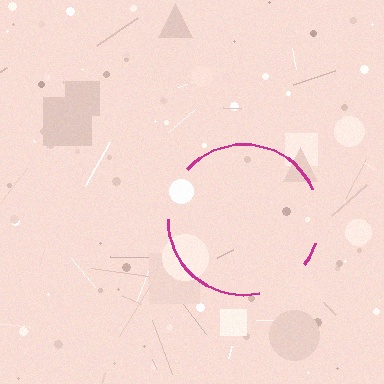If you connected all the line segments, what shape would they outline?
They would outline a circle.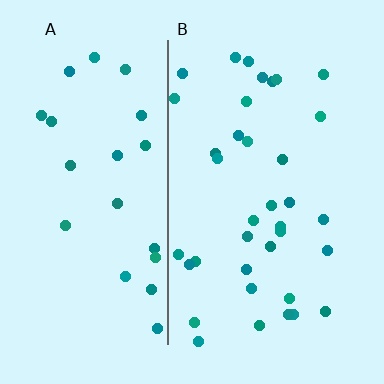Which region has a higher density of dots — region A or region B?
B (the right).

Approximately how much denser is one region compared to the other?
Approximately 1.6× — region B over region A.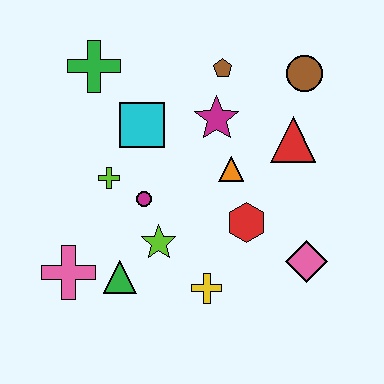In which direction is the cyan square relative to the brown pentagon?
The cyan square is to the left of the brown pentagon.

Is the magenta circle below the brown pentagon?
Yes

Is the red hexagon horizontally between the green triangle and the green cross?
No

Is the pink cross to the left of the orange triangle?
Yes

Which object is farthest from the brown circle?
The pink cross is farthest from the brown circle.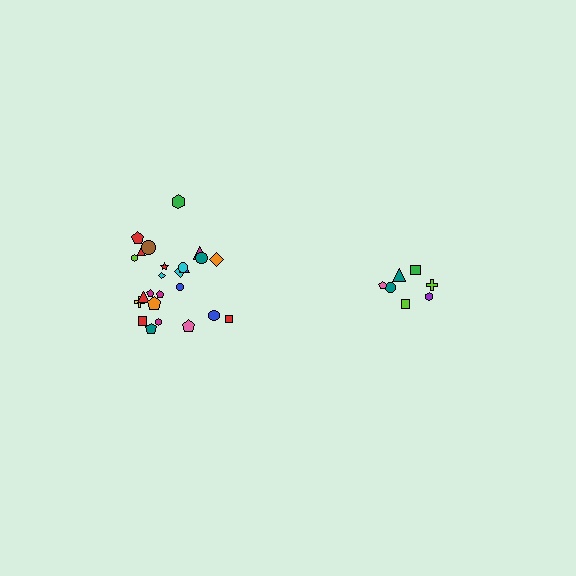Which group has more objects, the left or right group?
The left group.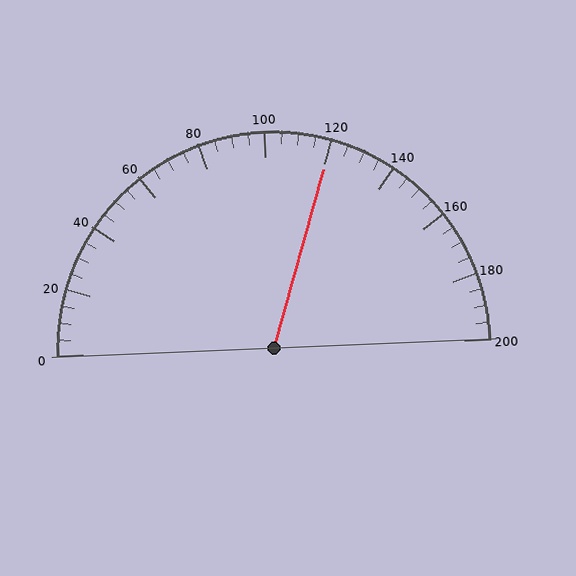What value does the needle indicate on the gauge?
The needle indicates approximately 120.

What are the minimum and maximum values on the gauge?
The gauge ranges from 0 to 200.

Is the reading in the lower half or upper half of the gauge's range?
The reading is in the upper half of the range (0 to 200).